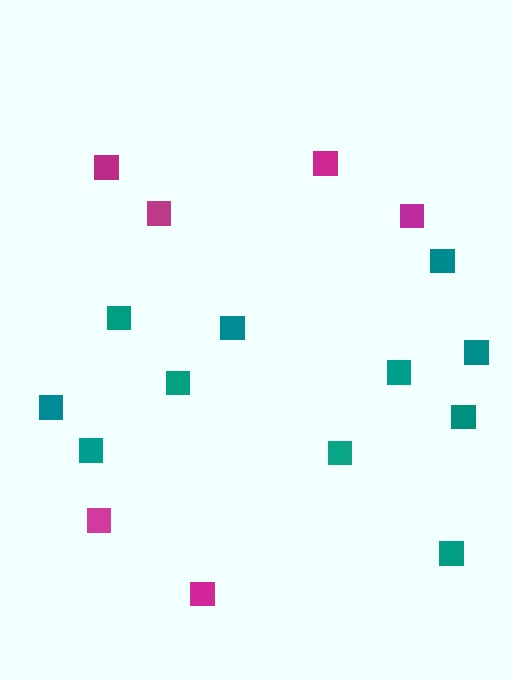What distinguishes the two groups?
There are 2 groups: one group of teal squares (11) and one group of magenta squares (6).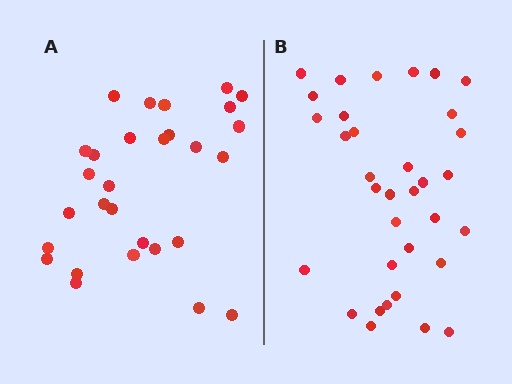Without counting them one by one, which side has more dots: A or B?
Region B (the right region) has more dots.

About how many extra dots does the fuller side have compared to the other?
Region B has about 5 more dots than region A.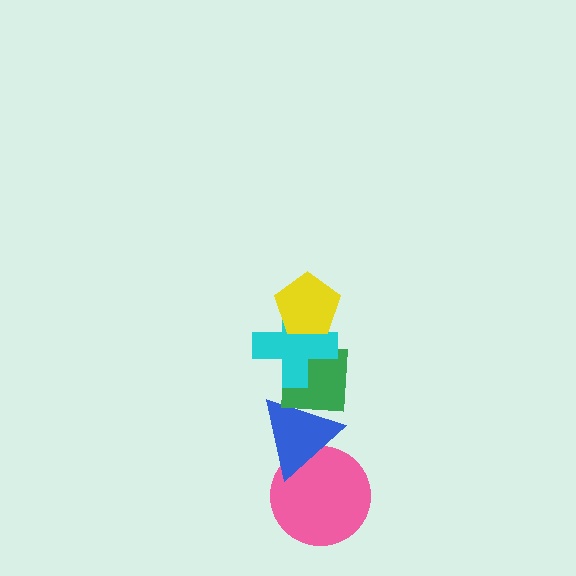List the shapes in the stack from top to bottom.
From top to bottom: the yellow pentagon, the cyan cross, the green square, the blue triangle, the pink circle.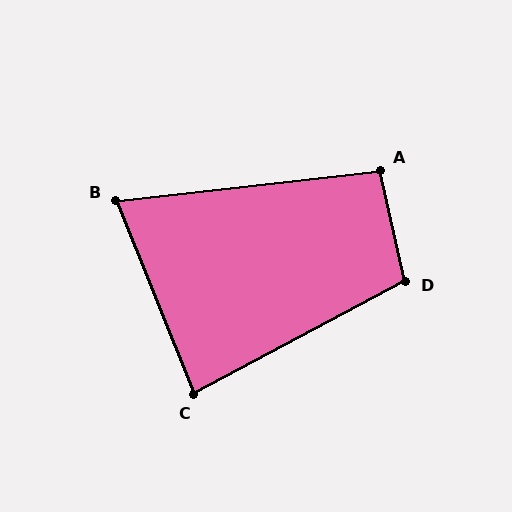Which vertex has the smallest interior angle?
B, at approximately 74 degrees.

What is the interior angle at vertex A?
Approximately 96 degrees (obtuse).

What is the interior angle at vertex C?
Approximately 84 degrees (acute).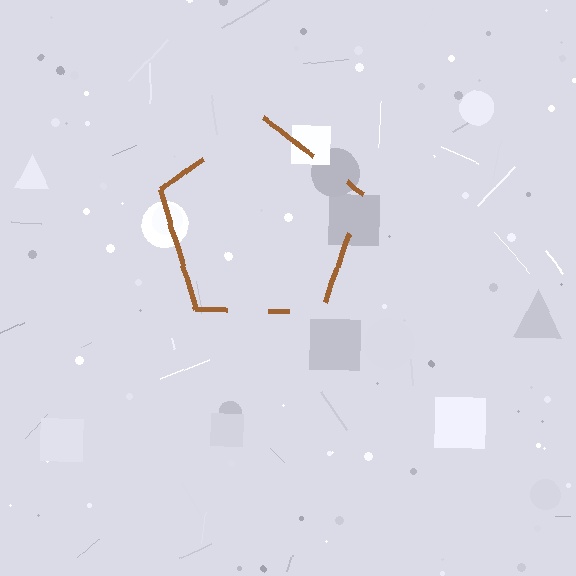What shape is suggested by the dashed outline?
The dashed outline suggests a pentagon.